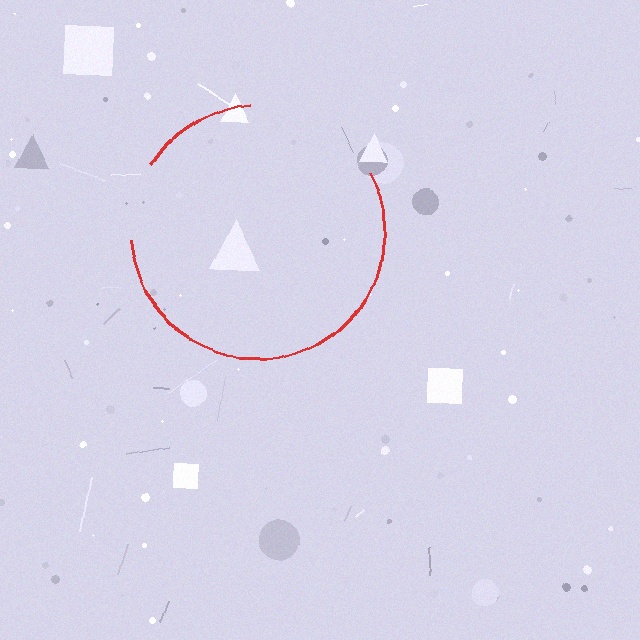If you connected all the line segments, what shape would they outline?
They would outline a circle.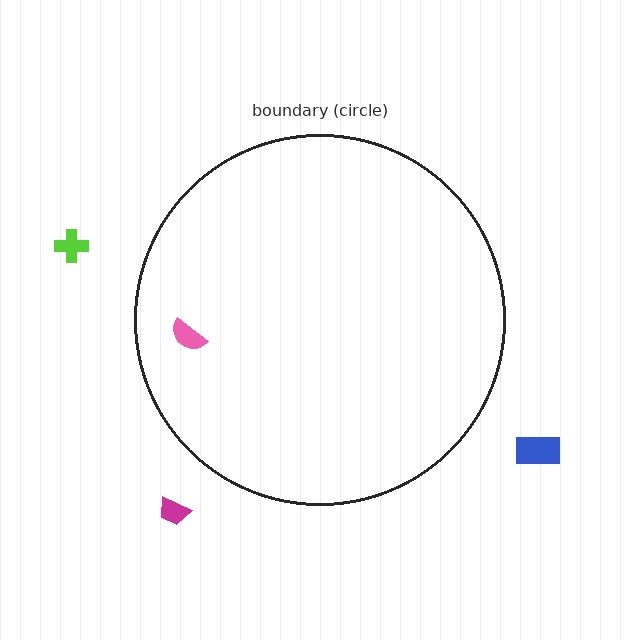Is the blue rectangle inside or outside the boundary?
Outside.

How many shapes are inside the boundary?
1 inside, 3 outside.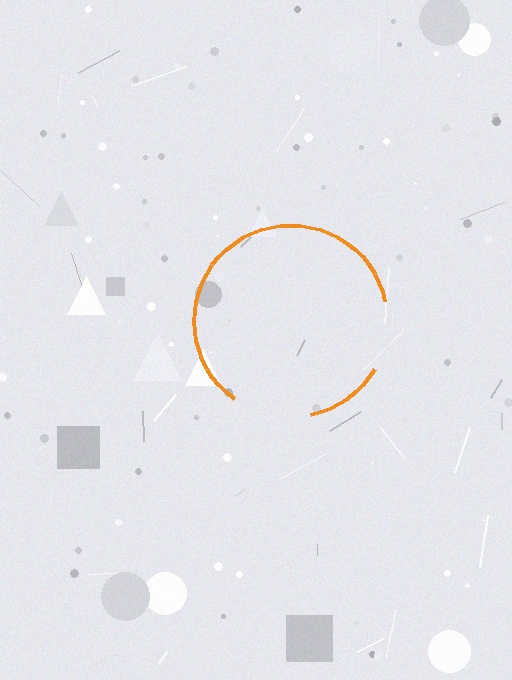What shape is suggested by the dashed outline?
The dashed outline suggests a circle.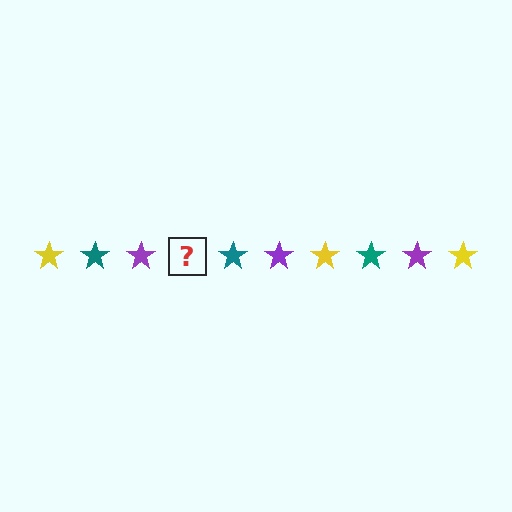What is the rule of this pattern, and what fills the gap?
The rule is that the pattern cycles through yellow, teal, purple stars. The gap should be filled with a yellow star.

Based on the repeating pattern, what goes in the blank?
The blank should be a yellow star.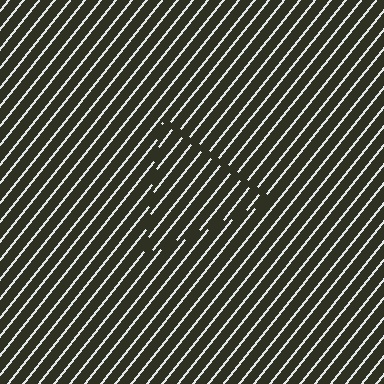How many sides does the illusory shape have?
3 sides — the line-ends trace a triangle.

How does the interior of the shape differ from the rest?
The interior of the shape contains the same grating, shifted by half a period — the contour is defined by the phase discontinuity where line-ends from the inner and outer gratings abut.